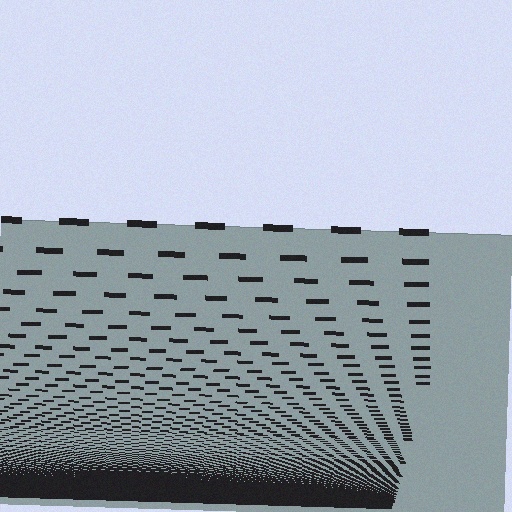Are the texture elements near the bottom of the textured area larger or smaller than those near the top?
Smaller. The gradient is inverted — elements near the bottom are smaller and denser.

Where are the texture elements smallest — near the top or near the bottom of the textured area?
Near the bottom.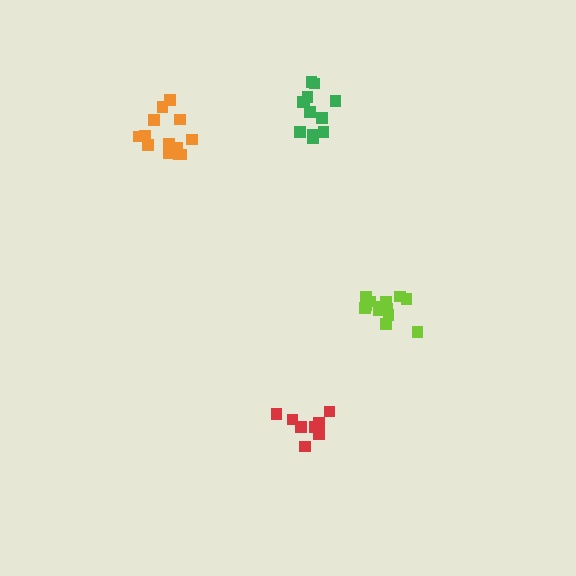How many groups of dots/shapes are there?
There are 4 groups.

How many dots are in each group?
Group 1: 14 dots, Group 2: 8 dots, Group 3: 13 dots, Group 4: 13 dots (48 total).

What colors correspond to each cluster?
The clusters are colored: lime, red, orange, green.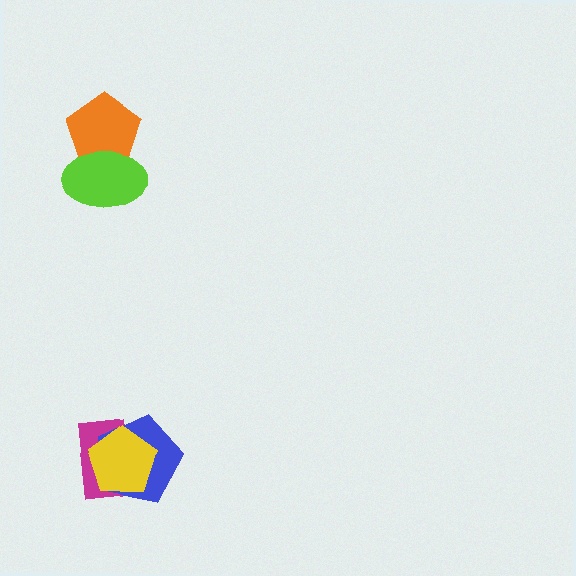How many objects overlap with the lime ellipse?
1 object overlaps with the lime ellipse.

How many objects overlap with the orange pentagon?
1 object overlaps with the orange pentagon.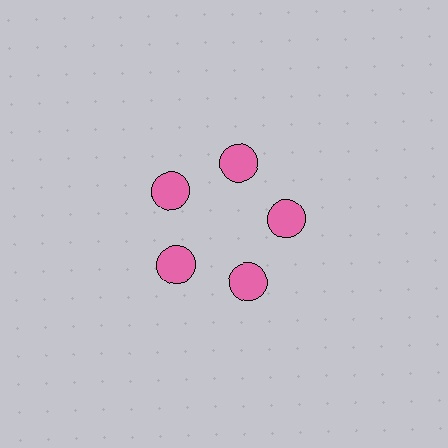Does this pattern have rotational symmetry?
Yes, this pattern has 5-fold rotational symmetry. It looks the same after rotating 72 degrees around the center.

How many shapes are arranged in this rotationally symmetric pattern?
There are 10 shapes, arranged in 5 groups of 2.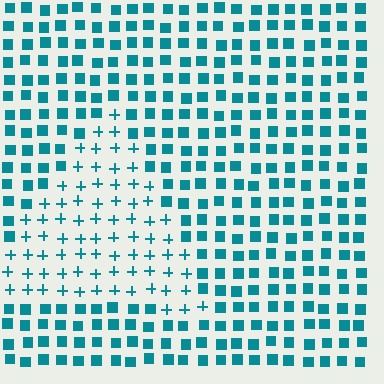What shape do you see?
I see a triangle.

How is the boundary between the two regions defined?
The boundary is defined by a change in element shape: plus signs inside vs. squares outside. All elements share the same color and spacing.